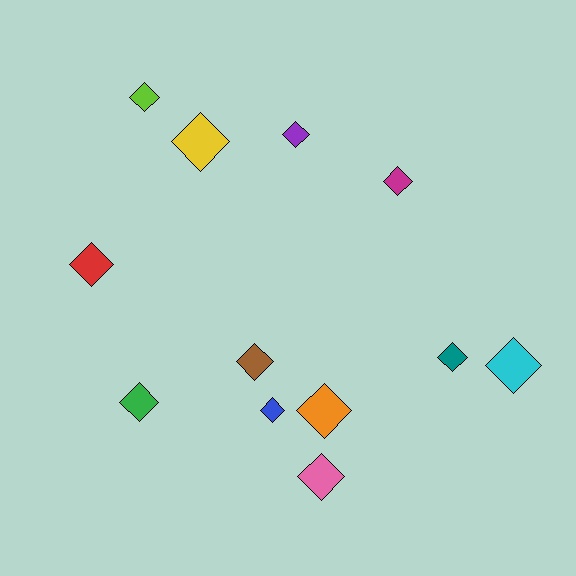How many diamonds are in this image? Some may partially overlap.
There are 12 diamonds.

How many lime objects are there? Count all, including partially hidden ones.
There is 1 lime object.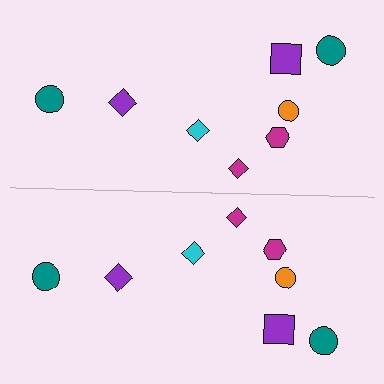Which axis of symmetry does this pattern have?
The pattern has a horizontal axis of symmetry running through the center of the image.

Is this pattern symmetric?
Yes, this pattern has bilateral (reflection) symmetry.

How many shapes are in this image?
There are 16 shapes in this image.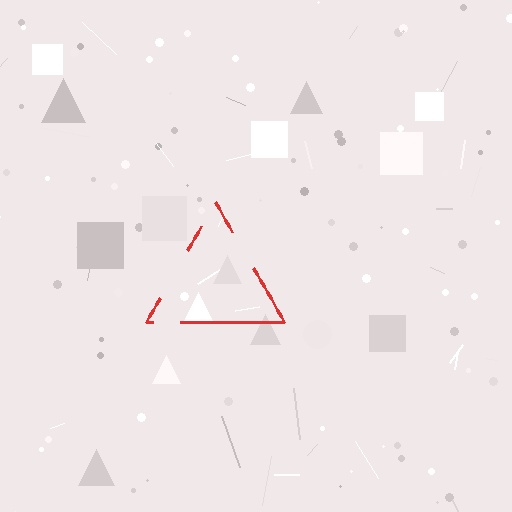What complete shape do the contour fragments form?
The contour fragments form a triangle.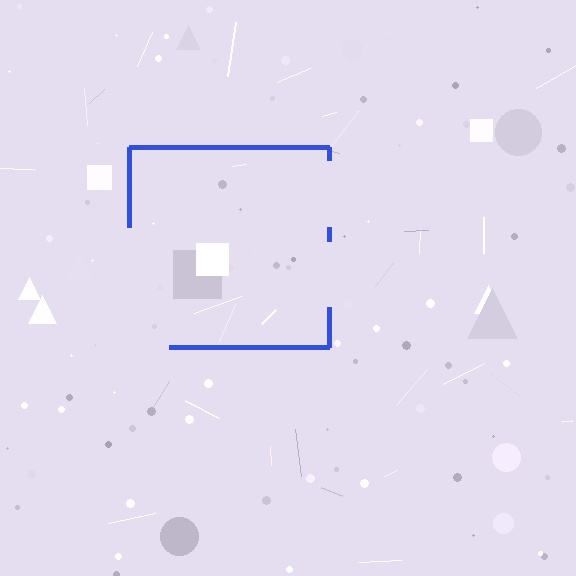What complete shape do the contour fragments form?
The contour fragments form a square.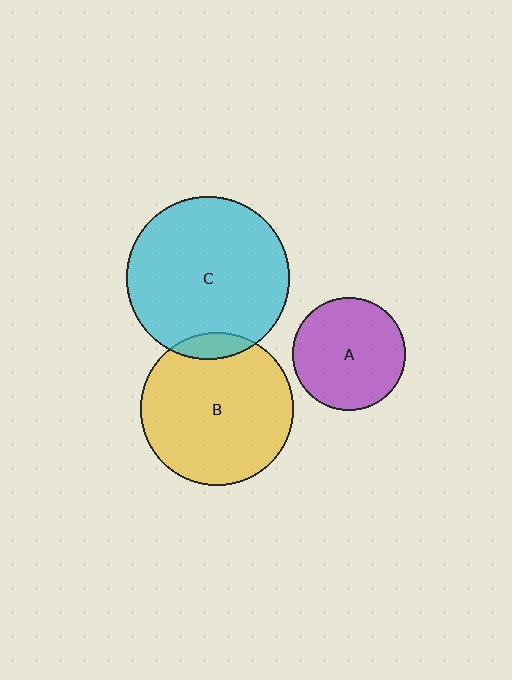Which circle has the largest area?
Circle C (cyan).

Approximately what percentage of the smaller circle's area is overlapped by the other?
Approximately 10%.